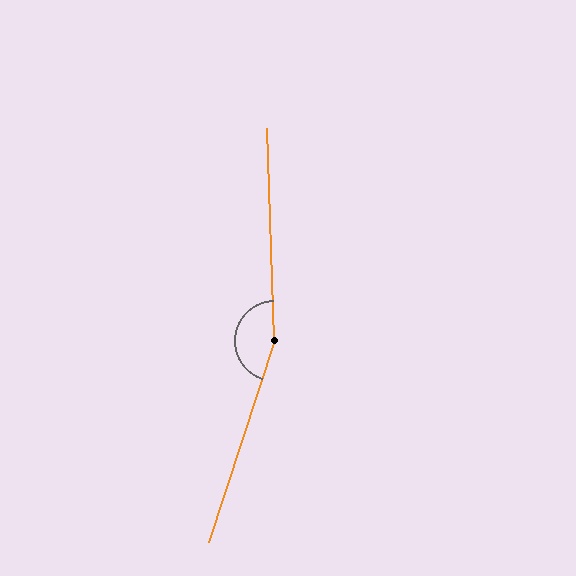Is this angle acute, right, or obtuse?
It is obtuse.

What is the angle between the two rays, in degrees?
Approximately 160 degrees.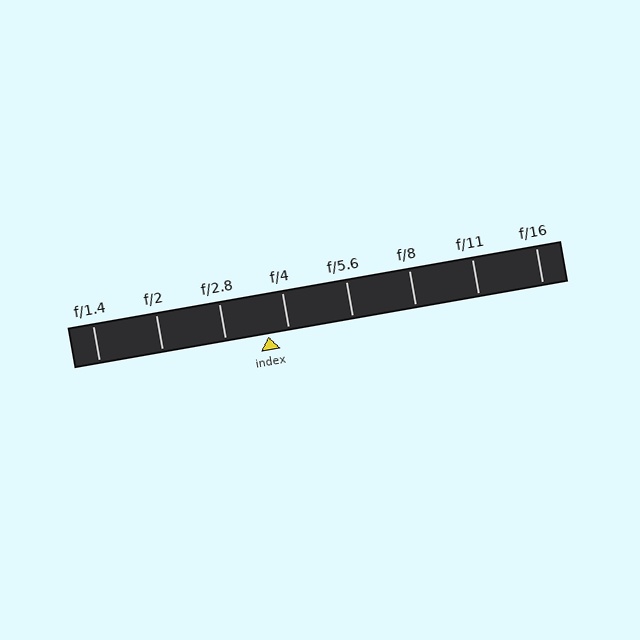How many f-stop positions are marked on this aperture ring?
There are 8 f-stop positions marked.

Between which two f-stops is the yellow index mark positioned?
The index mark is between f/2.8 and f/4.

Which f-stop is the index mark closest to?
The index mark is closest to f/4.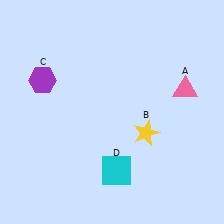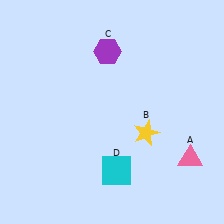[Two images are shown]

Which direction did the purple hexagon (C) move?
The purple hexagon (C) moved right.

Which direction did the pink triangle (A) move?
The pink triangle (A) moved down.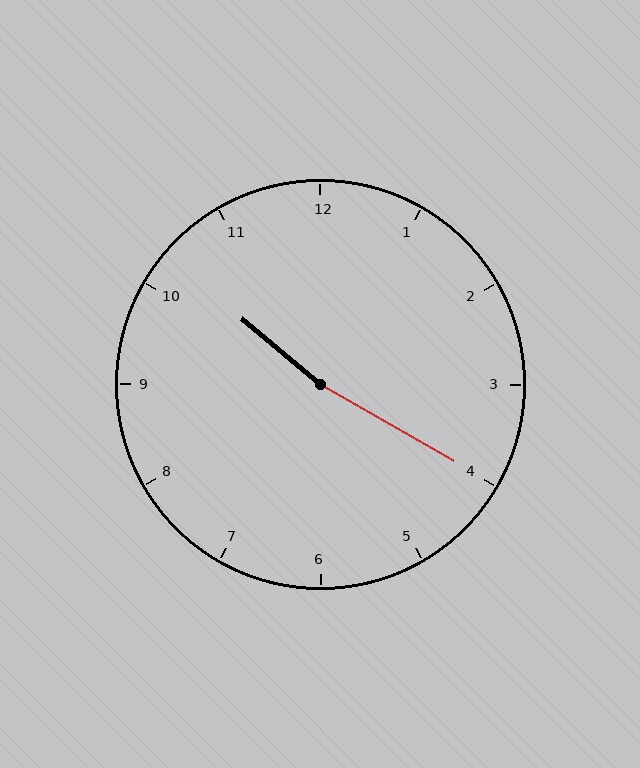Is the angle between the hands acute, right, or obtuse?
It is obtuse.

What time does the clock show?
10:20.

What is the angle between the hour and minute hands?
Approximately 170 degrees.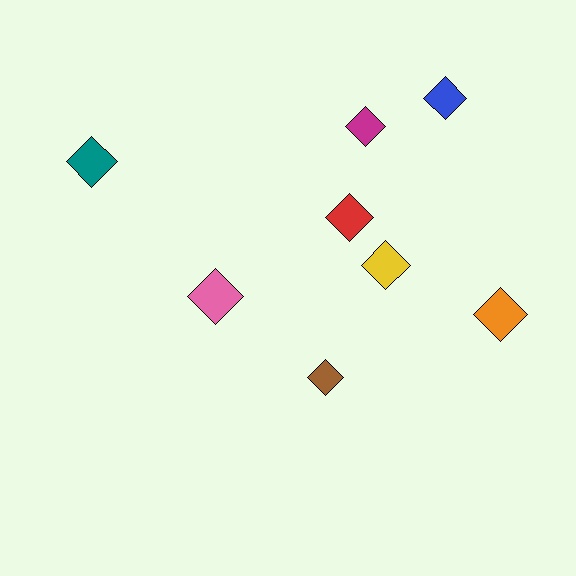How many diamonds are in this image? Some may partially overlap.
There are 8 diamonds.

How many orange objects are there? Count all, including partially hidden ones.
There is 1 orange object.